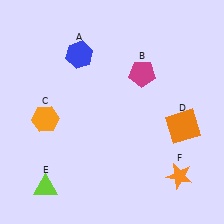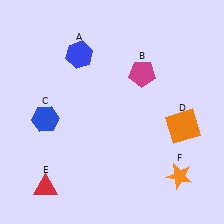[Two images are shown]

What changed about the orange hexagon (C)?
In Image 1, C is orange. In Image 2, it changed to blue.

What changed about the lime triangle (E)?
In Image 1, E is lime. In Image 2, it changed to red.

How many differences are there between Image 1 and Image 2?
There are 2 differences between the two images.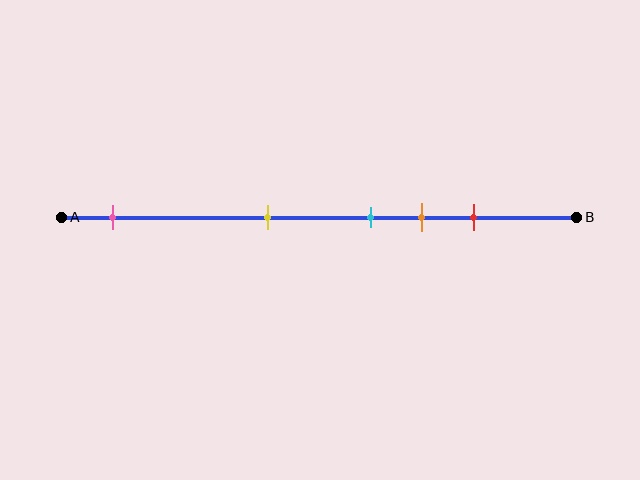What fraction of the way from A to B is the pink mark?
The pink mark is approximately 10% (0.1) of the way from A to B.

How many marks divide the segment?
There are 5 marks dividing the segment.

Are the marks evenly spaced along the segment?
No, the marks are not evenly spaced.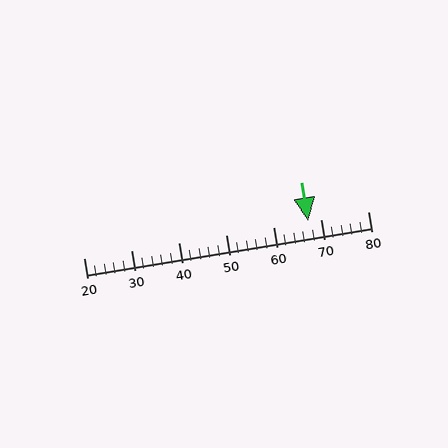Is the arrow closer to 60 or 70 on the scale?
The arrow is closer to 70.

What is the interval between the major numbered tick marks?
The major tick marks are spaced 10 units apart.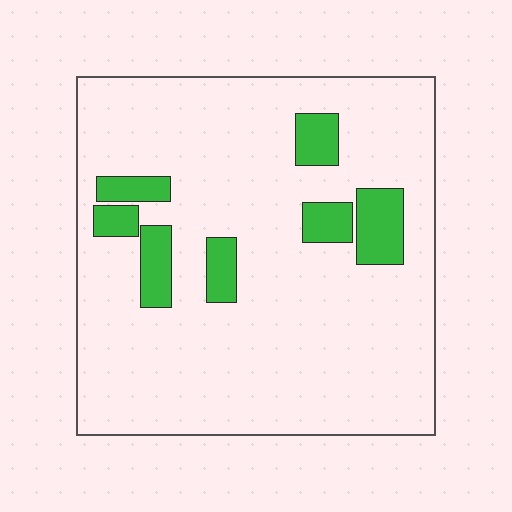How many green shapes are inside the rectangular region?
7.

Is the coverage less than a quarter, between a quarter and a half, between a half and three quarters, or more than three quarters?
Less than a quarter.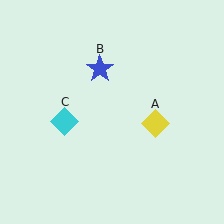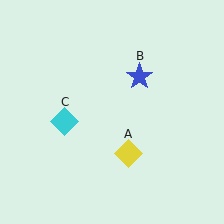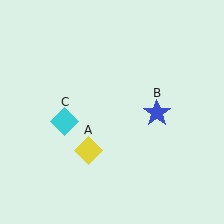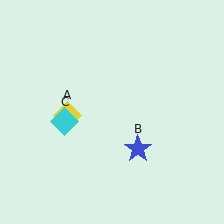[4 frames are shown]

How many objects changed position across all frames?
2 objects changed position: yellow diamond (object A), blue star (object B).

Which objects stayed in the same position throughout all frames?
Cyan diamond (object C) remained stationary.